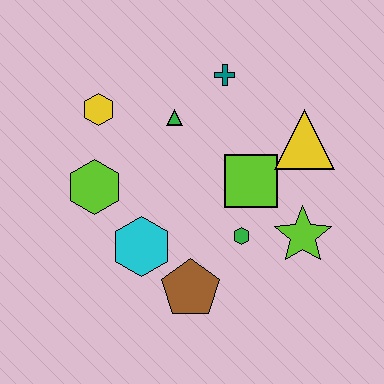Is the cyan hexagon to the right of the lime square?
No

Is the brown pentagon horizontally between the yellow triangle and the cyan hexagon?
Yes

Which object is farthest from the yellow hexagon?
The lime star is farthest from the yellow hexagon.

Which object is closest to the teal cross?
The green triangle is closest to the teal cross.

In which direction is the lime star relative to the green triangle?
The lime star is to the right of the green triangle.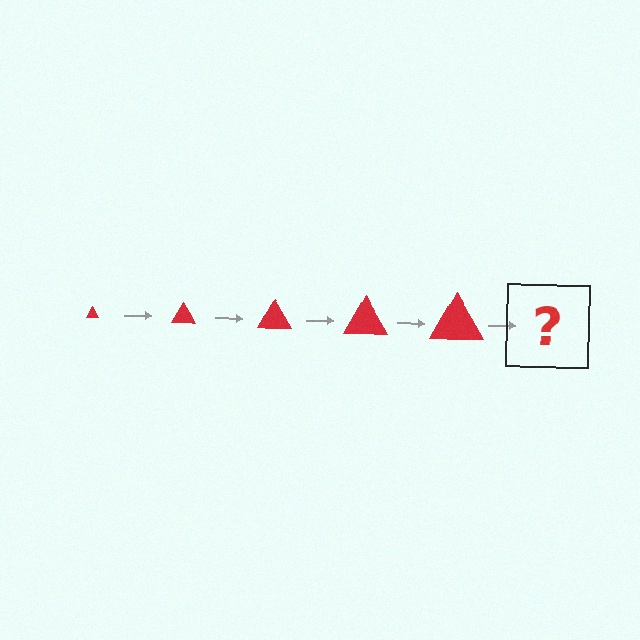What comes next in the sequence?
The next element should be a red triangle, larger than the previous one.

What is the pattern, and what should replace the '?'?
The pattern is that the triangle gets progressively larger each step. The '?' should be a red triangle, larger than the previous one.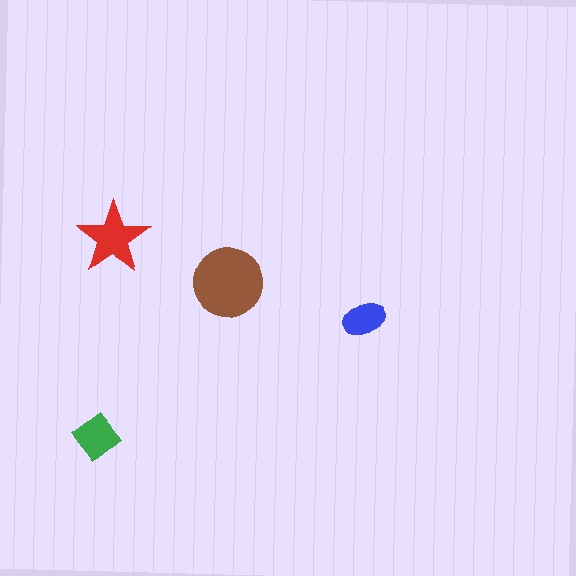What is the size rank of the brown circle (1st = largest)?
1st.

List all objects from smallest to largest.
The blue ellipse, the green diamond, the red star, the brown circle.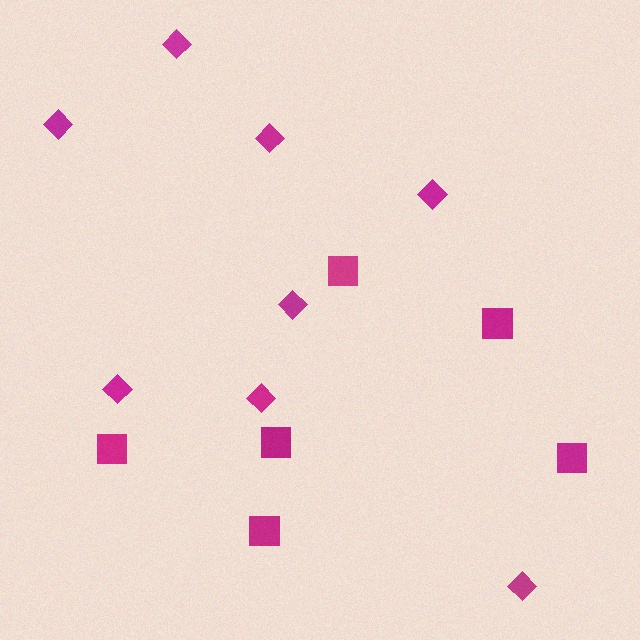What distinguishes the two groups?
There are 2 groups: one group of diamonds (8) and one group of squares (6).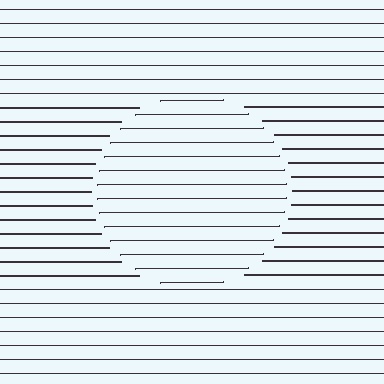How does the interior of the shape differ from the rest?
The interior of the shape contains the same grating, shifted by half a period — the contour is defined by the phase discontinuity where line-ends from the inner and outer gratings abut.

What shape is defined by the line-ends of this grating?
An illusory circle. The interior of the shape contains the same grating, shifted by half a period — the contour is defined by the phase discontinuity where line-ends from the inner and outer gratings abut.